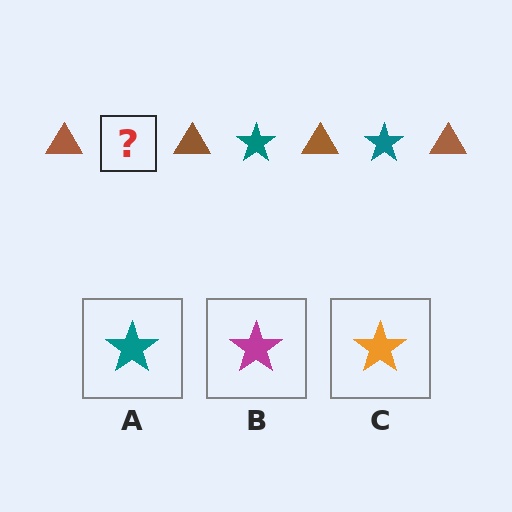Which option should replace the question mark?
Option A.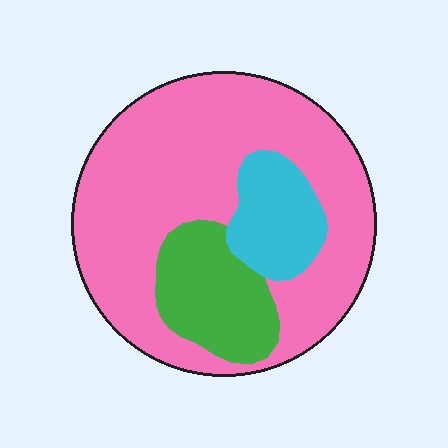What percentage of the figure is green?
Green covers about 15% of the figure.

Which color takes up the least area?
Cyan, at roughly 15%.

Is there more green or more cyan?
Green.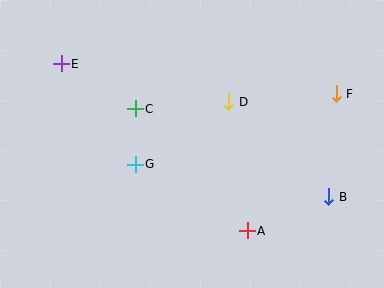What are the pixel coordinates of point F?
Point F is at (336, 94).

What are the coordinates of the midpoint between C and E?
The midpoint between C and E is at (98, 86).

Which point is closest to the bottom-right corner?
Point B is closest to the bottom-right corner.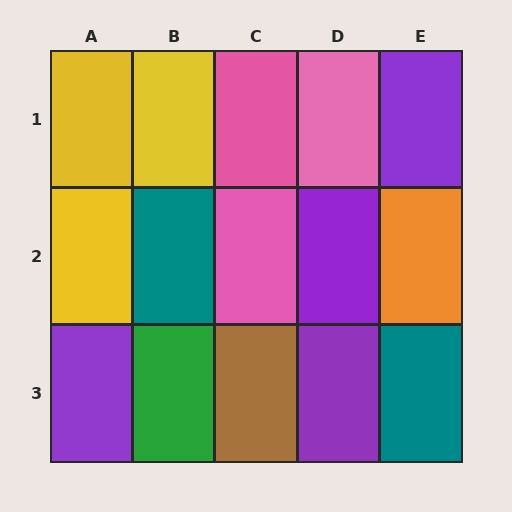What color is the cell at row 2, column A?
Yellow.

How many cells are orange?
1 cell is orange.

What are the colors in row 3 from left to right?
Purple, green, brown, purple, teal.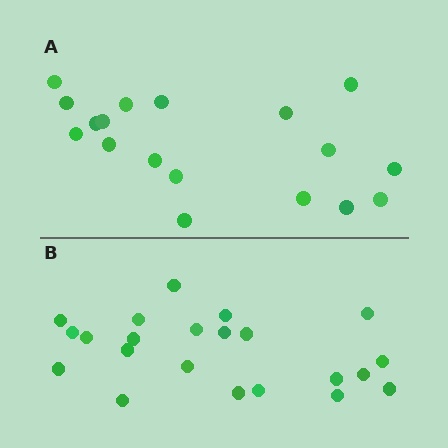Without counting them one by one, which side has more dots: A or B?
Region B (the bottom region) has more dots.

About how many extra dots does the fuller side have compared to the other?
Region B has about 4 more dots than region A.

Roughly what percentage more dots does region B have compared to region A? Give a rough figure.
About 20% more.